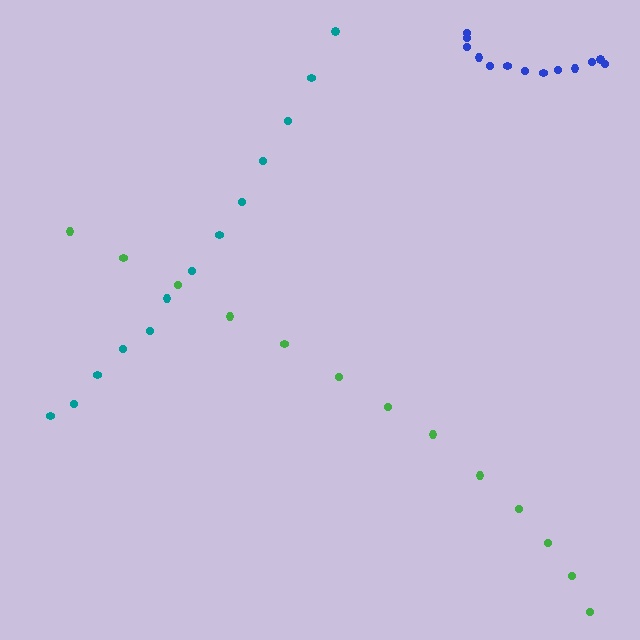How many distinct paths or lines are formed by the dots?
There are 3 distinct paths.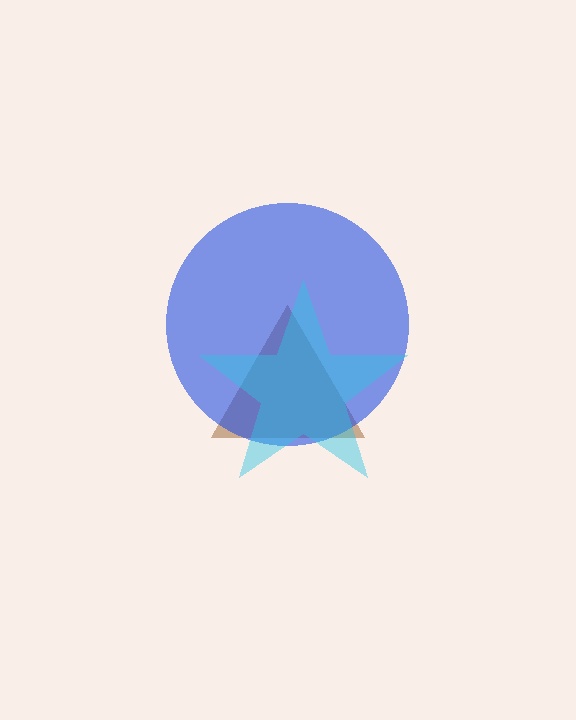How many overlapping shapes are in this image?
There are 3 overlapping shapes in the image.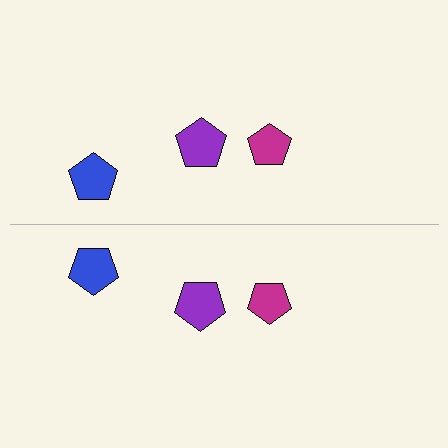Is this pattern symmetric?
Yes, this pattern has bilateral (reflection) symmetry.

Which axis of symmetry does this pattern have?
The pattern has a horizontal axis of symmetry running through the center of the image.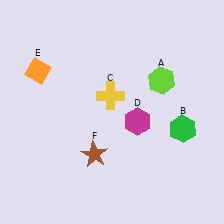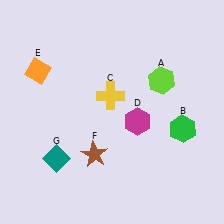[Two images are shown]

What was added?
A teal diamond (G) was added in Image 2.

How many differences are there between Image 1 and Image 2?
There is 1 difference between the two images.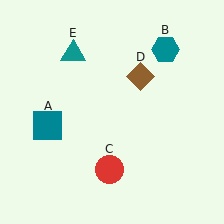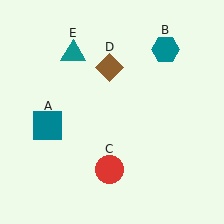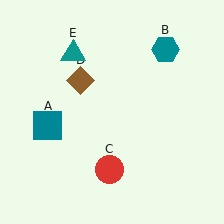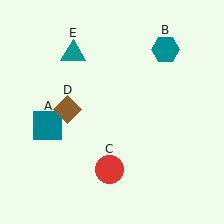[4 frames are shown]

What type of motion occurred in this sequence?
The brown diamond (object D) rotated counterclockwise around the center of the scene.